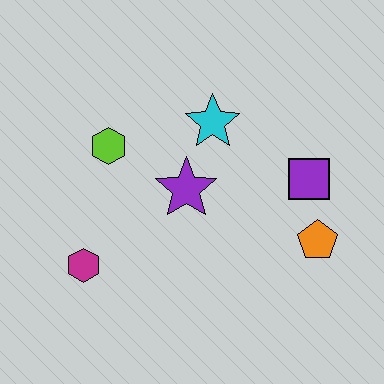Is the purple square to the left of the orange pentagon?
Yes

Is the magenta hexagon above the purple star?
No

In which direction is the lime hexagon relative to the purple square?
The lime hexagon is to the left of the purple square.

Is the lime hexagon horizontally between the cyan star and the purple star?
No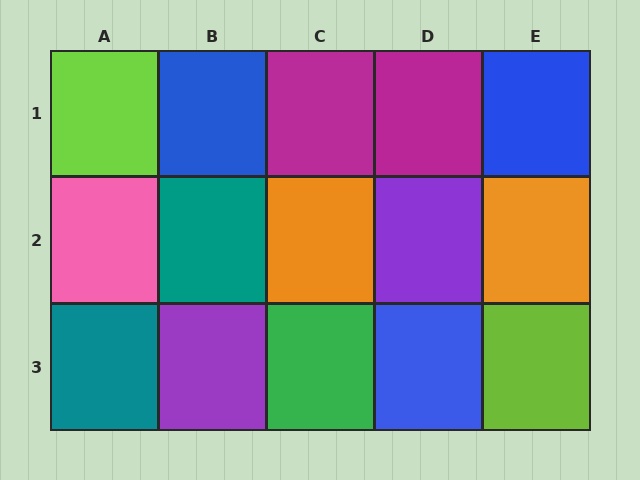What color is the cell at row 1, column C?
Magenta.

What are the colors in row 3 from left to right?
Teal, purple, green, blue, lime.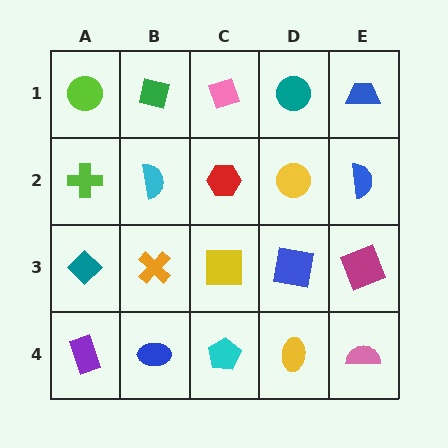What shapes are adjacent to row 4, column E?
A magenta square (row 3, column E), a yellow ellipse (row 4, column D).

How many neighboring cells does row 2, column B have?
4.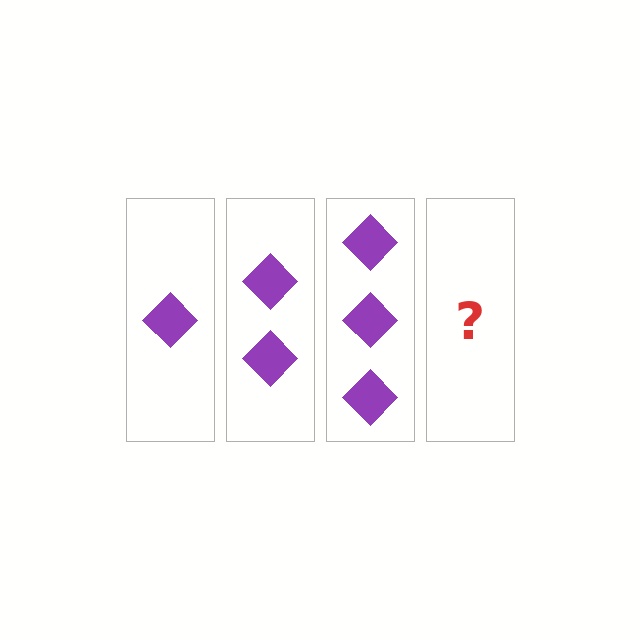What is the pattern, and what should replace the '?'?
The pattern is that each step adds one more diamond. The '?' should be 4 diamonds.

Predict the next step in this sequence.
The next step is 4 diamonds.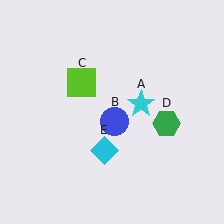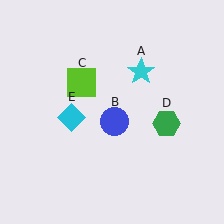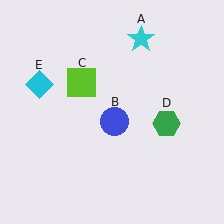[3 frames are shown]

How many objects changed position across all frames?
2 objects changed position: cyan star (object A), cyan diamond (object E).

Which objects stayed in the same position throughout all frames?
Blue circle (object B) and lime square (object C) and green hexagon (object D) remained stationary.